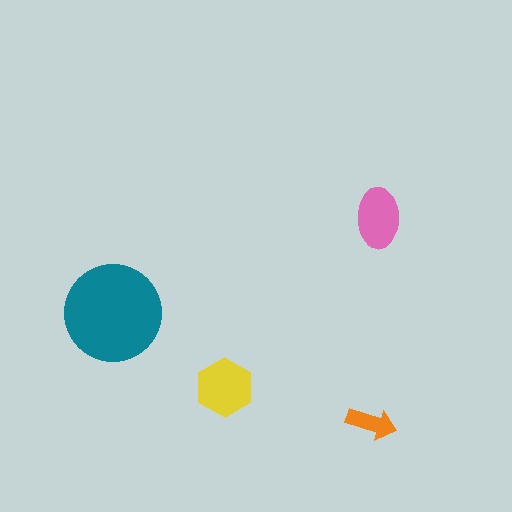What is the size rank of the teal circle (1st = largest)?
1st.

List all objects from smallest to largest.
The orange arrow, the pink ellipse, the yellow hexagon, the teal circle.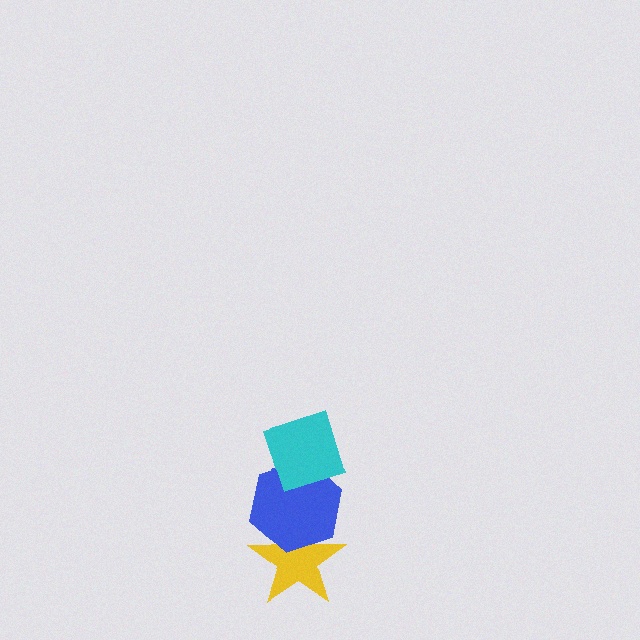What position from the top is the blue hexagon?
The blue hexagon is 2nd from the top.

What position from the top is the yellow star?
The yellow star is 3rd from the top.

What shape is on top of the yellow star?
The blue hexagon is on top of the yellow star.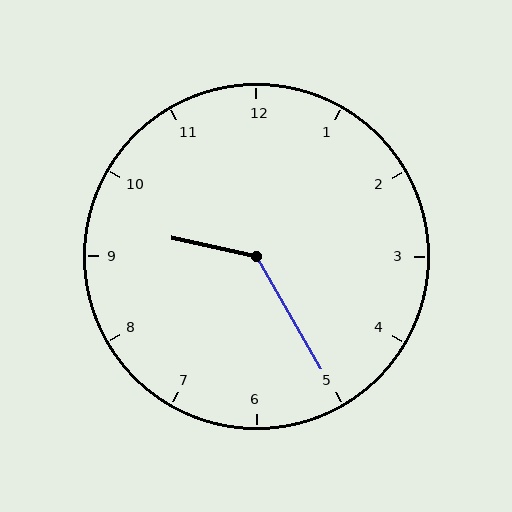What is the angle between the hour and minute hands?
Approximately 132 degrees.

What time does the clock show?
9:25.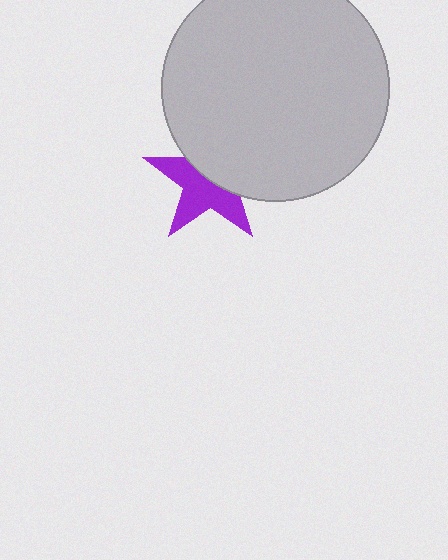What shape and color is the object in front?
The object in front is a light gray circle.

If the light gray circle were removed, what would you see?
You would see the complete purple star.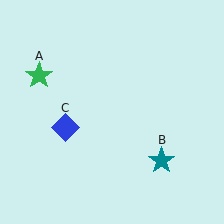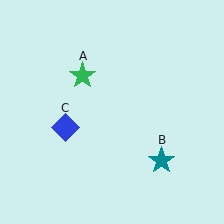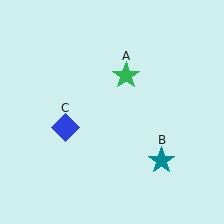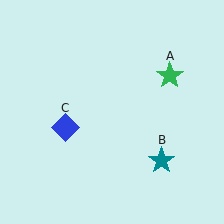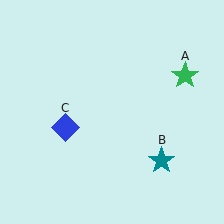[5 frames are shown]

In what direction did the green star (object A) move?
The green star (object A) moved right.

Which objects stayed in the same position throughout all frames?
Teal star (object B) and blue diamond (object C) remained stationary.